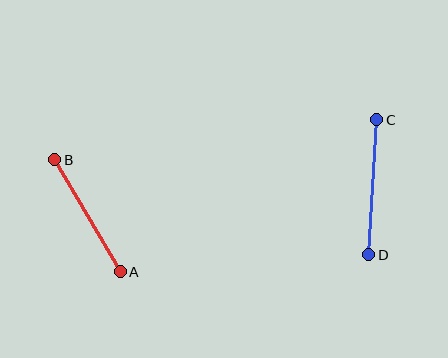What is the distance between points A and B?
The distance is approximately 130 pixels.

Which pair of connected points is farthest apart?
Points C and D are farthest apart.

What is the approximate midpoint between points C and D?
The midpoint is at approximately (373, 187) pixels.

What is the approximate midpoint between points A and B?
The midpoint is at approximately (88, 216) pixels.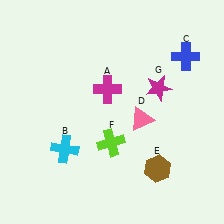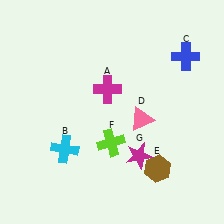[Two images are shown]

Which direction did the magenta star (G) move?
The magenta star (G) moved down.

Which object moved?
The magenta star (G) moved down.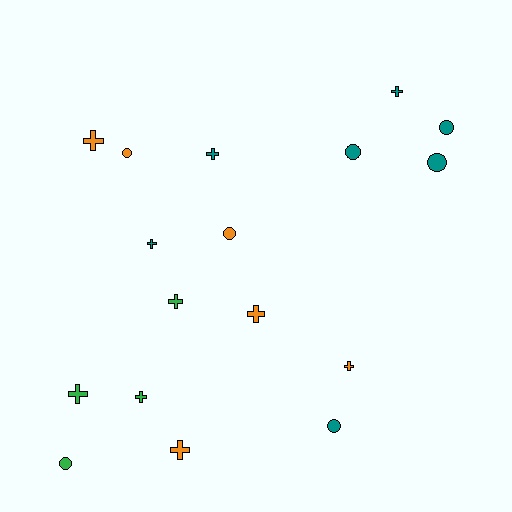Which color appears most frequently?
Teal, with 7 objects.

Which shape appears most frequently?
Cross, with 10 objects.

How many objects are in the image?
There are 17 objects.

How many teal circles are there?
There are 4 teal circles.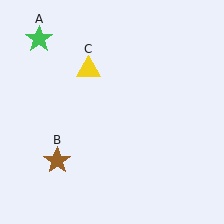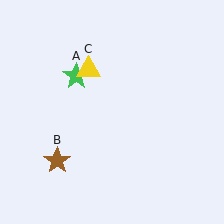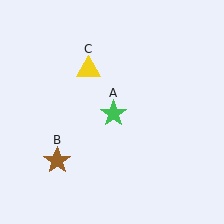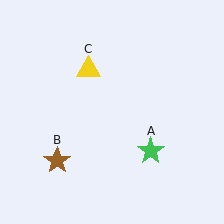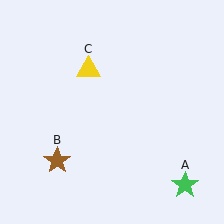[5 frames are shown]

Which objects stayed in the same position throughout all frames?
Brown star (object B) and yellow triangle (object C) remained stationary.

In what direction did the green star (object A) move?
The green star (object A) moved down and to the right.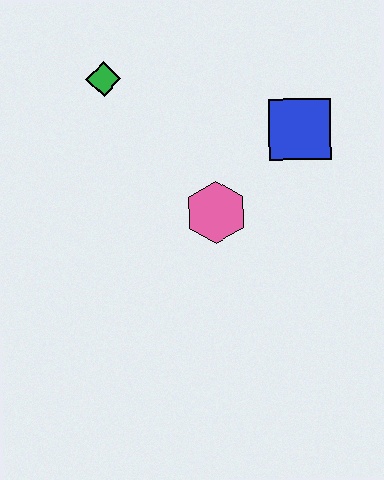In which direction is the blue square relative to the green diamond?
The blue square is to the right of the green diamond.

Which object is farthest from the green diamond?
The blue square is farthest from the green diamond.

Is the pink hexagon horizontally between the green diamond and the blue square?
Yes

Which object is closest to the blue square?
The pink hexagon is closest to the blue square.